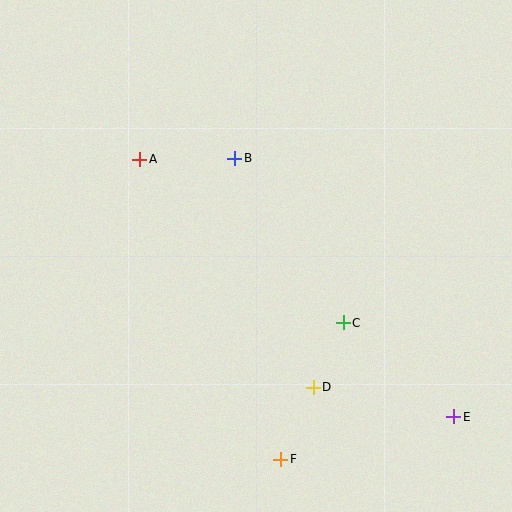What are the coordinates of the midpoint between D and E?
The midpoint between D and E is at (383, 402).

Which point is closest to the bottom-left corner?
Point F is closest to the bottom-left corner.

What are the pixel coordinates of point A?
Point A is at (140, 159).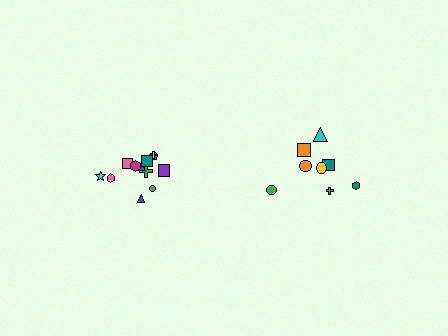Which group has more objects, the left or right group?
The left group.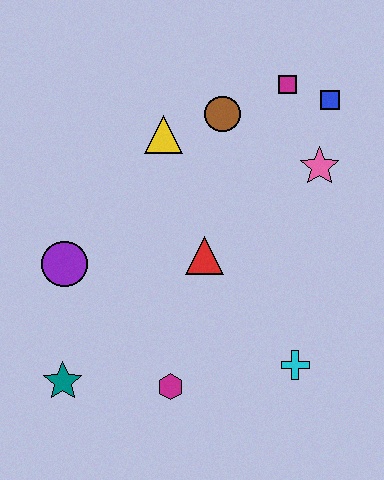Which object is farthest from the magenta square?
The teal star is farthest from the magenta square.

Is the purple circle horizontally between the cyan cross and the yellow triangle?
No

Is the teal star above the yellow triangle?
No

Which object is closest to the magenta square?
The blue square is closest to the magenta square.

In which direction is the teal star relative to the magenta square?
The teal star is below the magenta square.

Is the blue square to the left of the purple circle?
No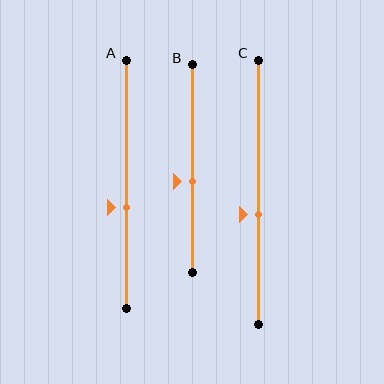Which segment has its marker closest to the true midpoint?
Segment B has its marker closest to the true midpoint.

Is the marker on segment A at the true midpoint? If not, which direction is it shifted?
No, the marker on segment A is shifted downward by about 9% of the segment length.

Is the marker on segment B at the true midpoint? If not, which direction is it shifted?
No, the marker on segment B is shifted downward by about 6% of the segment length.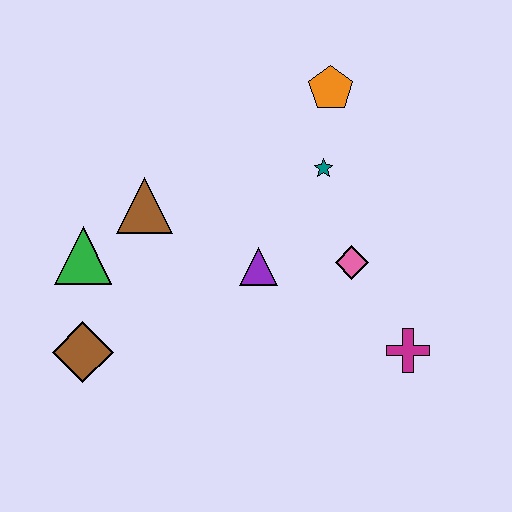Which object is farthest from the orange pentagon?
The brown diamond is farthest from the orange pentagon.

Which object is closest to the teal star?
The orange pentagon is closest to the teal star.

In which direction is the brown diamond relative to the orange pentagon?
The brown diamond is below the orange pentagon.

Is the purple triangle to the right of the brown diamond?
Yes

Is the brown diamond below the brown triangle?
Yes